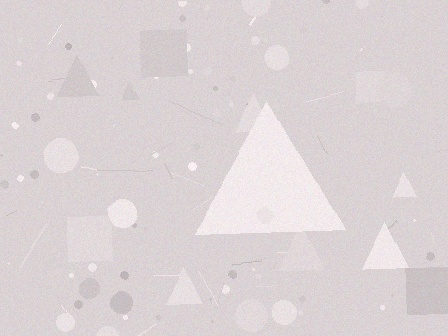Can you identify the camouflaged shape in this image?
The camouflaged shape is a triangle.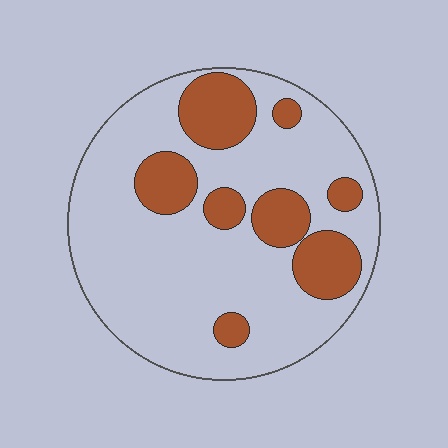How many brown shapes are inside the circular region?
8.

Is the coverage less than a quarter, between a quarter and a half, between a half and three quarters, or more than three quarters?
Less than a quarter.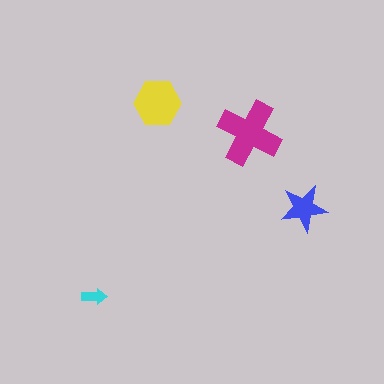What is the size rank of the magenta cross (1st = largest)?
1st.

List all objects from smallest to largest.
The cyan arrow, the blue star, the yellow hexagon, the magenta cross.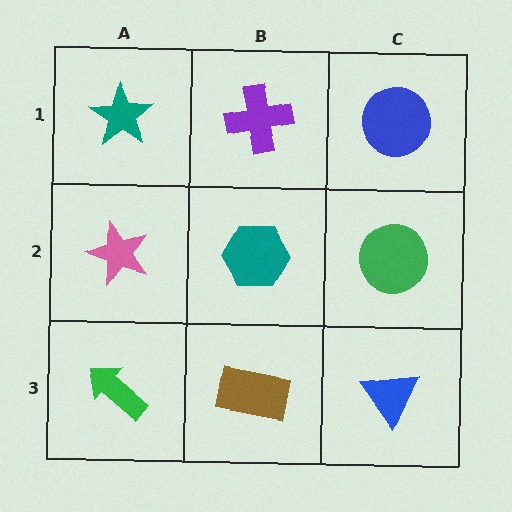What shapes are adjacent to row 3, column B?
A teal hexagon (row 2, column B), a green arrow (row 3, column A), a blue triangle (row 3, column C).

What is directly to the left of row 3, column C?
A brown rectangle.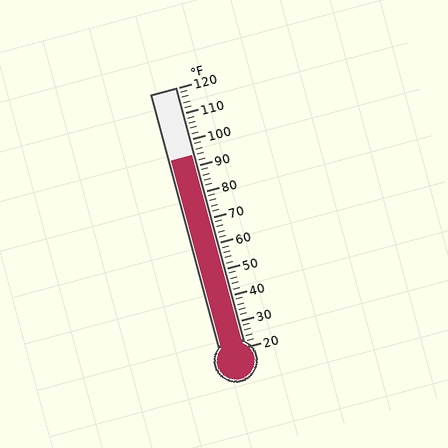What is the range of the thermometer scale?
The thermometer scale ranges from 20°F to 120°F.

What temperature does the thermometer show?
The thermometer shows approximately 94°F.